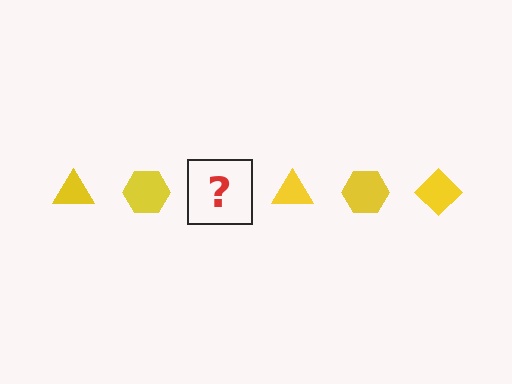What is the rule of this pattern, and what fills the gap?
The rule is that the pattern cycles through triangle, hexagon, diamond shapes in yellow. The gap should be filled with a yellow diamond.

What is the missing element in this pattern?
The missing element is a yellow diamond.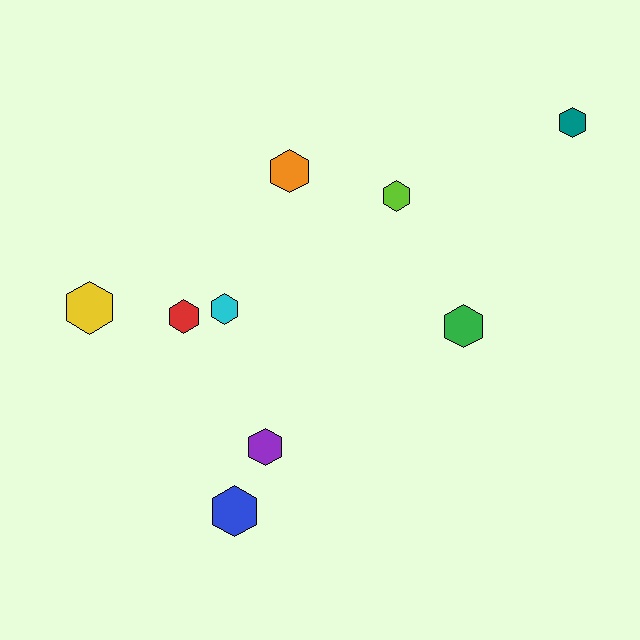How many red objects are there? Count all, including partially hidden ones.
There is 1 red object.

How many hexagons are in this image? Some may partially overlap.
There are 9 hexagons.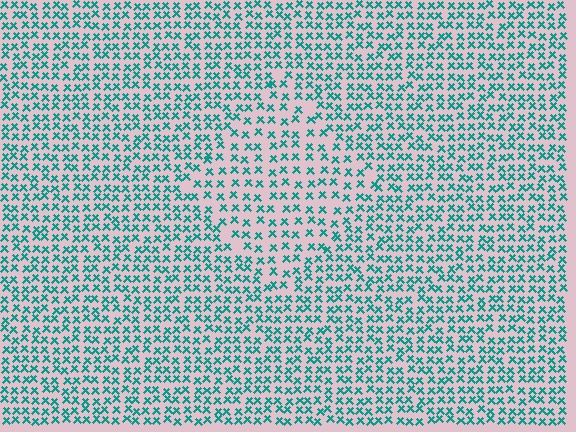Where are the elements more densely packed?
The elements are more densely packed outside the diamond boundary.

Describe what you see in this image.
The image contains small teal elements arranged at two different densities. A diamond-shaped region is visible where the elements are less densely packed than the surrounding area.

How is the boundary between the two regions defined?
The boundary is defined by a change in element density (approximately 1.6x ratio). All elements are the same color, size, and shape.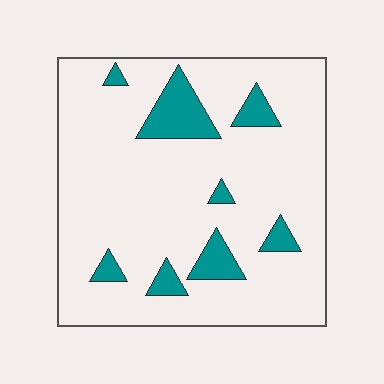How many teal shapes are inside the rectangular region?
8.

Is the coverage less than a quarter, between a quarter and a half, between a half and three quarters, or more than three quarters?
Less than a quarter.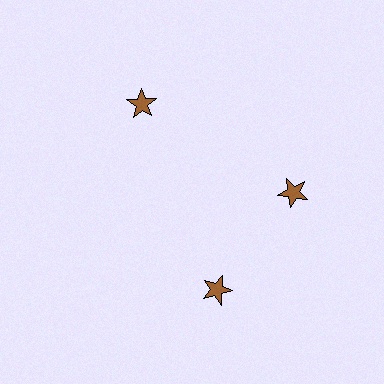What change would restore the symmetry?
The symmetry would be restored by rotating it back into even spacing with its neighbors so that all 3 stars sit at equal angles and equal distance from the center.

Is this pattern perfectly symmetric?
No. The 3 brown stars are arranged in a ring, but one element near the 7 o'clock position is rotated out of alignment along the ring, breaking the 3-fold rotational symmetry.